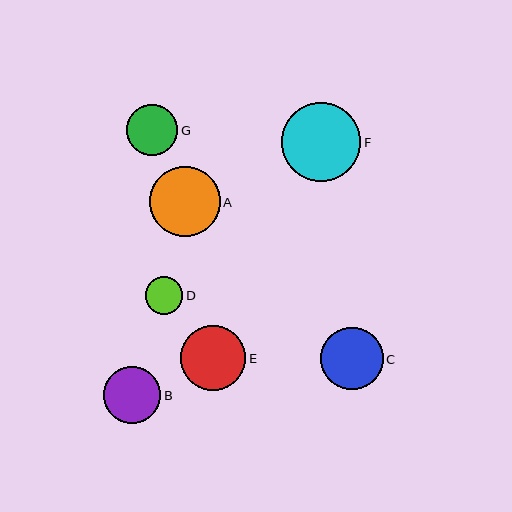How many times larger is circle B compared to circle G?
Circle B is approximately 1.1 times the size of circle G.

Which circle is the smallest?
Circle D is the smallest with a size of approximately 38 pixels.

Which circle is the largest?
Circle F is the largest with a size of approximately 79 pixels.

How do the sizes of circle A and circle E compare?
Circle A and circle E are approximately the same size.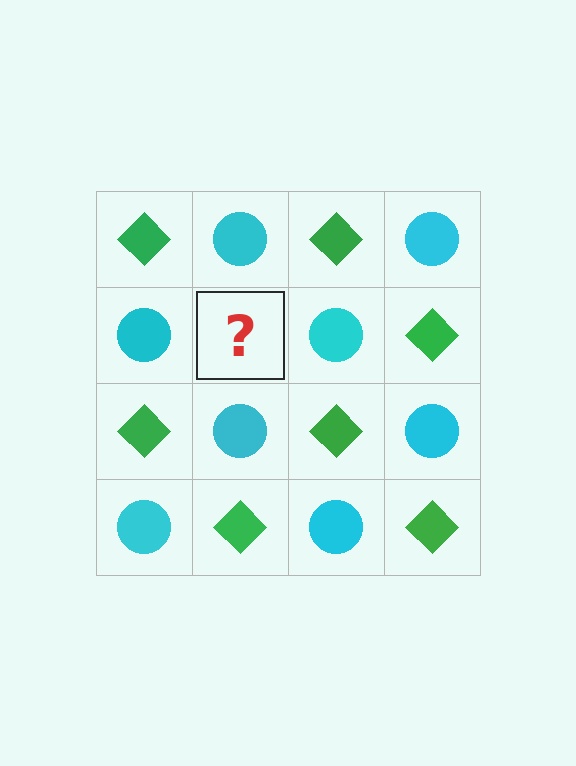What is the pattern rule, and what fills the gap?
The rule is that it alternates green diamond and cyan circle in a checkerboard pattern. The gap should be filled with a green diamond.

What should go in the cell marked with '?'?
The missing cell should contain a green diamond.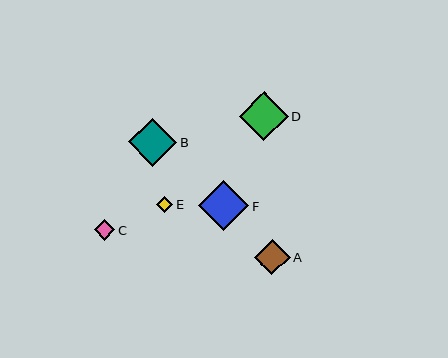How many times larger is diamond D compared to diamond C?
Diamond D is approximately 2.4 times the size of diamond C.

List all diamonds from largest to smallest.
From largest to smallest: F, D, B, A, C, E.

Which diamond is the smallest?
Diamond E is the smallest with a size of approximately 16 pixels.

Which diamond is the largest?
Diamond F is the largest with a size of approximately 50 pixels.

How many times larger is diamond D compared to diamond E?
Diamond D is approximately 3.1 times the size of diamond E.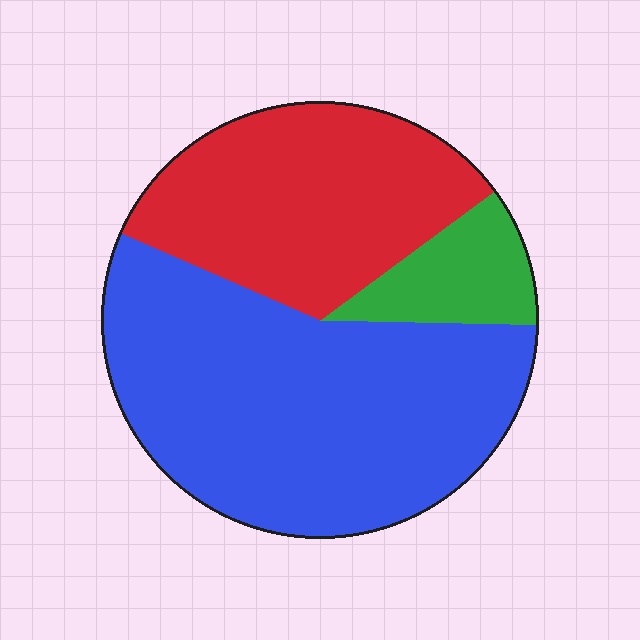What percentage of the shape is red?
Red takes up between a third and a half of the shape.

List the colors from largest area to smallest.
From largest to smallest: blue, red, green.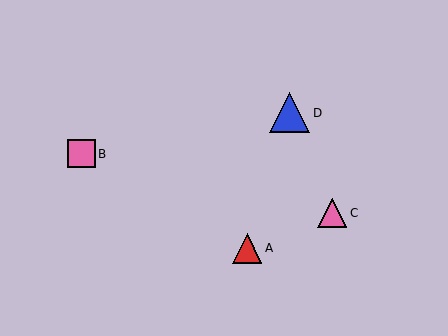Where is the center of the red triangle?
The center of the red triangle is at (247, 248).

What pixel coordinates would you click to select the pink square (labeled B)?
Click at (82, 154) to select the pink square B.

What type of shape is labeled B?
Shape B is a pink square.